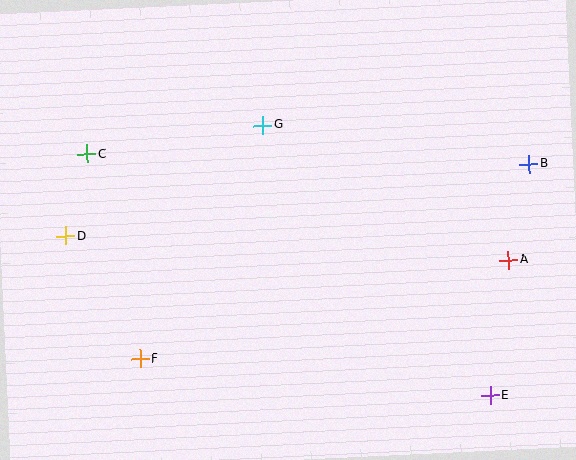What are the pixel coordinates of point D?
Point D is at (66, 236).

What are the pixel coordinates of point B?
Point B is at (529, 164).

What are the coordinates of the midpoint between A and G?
The midpoint between A and G is at (386, 193).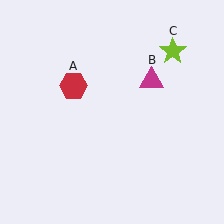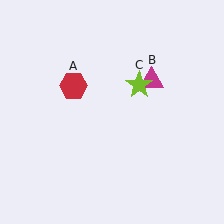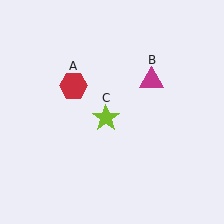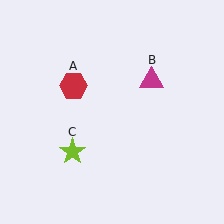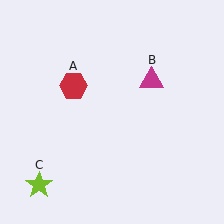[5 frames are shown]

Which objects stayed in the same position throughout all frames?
Red hexagon (object A) and magenta triangle (object B) remained stationary.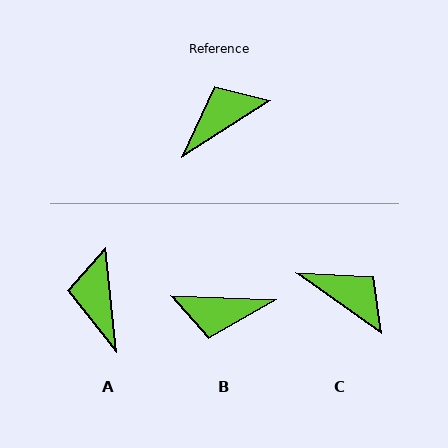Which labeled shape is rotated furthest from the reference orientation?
B, about 145 degrees away.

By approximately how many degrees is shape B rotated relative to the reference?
Approximately 145 degrees counter-clockwise.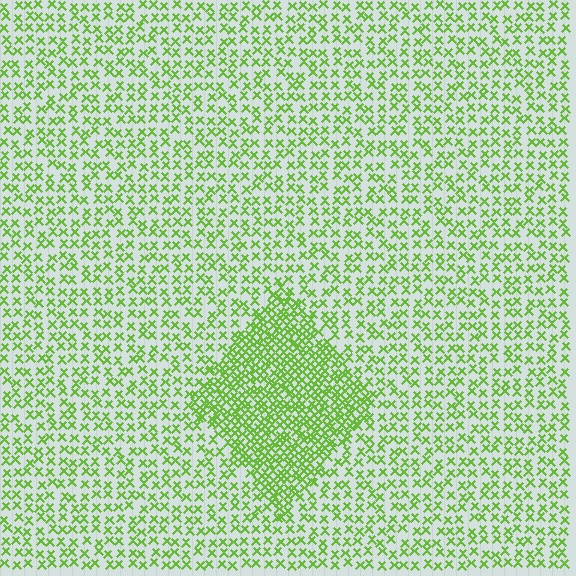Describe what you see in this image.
The image contains small lime elements arranged at two different densities. A diamond-shaped region is visible where the elements are more densely packed than the surrounding area.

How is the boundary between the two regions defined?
The boundary is defined by a change in element density (approximately 2.2x ratio). All elements are the same color, size, and shape.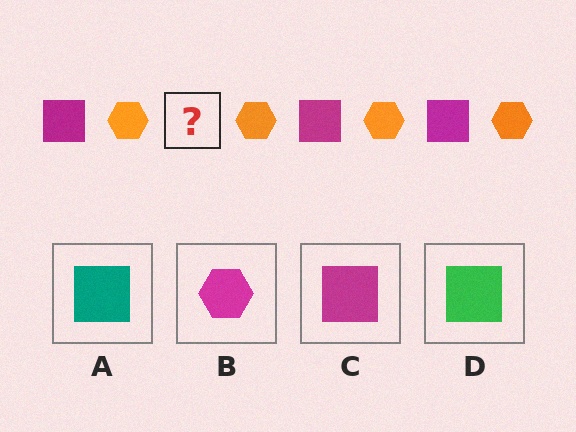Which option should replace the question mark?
Option C.